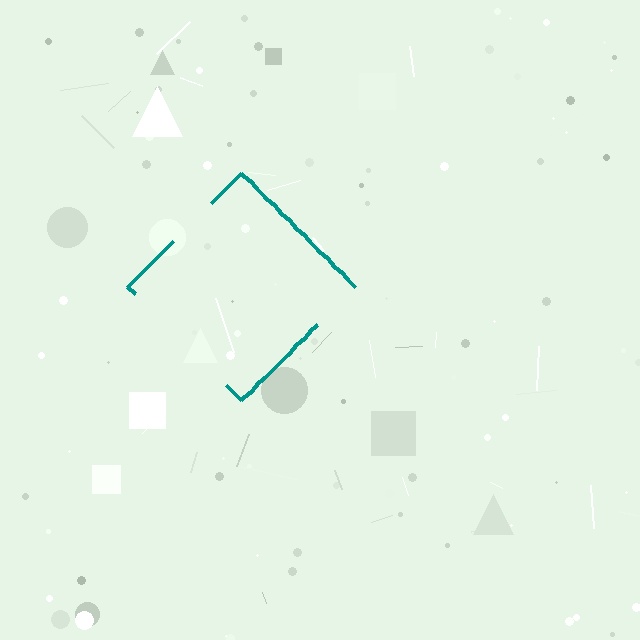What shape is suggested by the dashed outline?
The dashed outline suggests a diamond.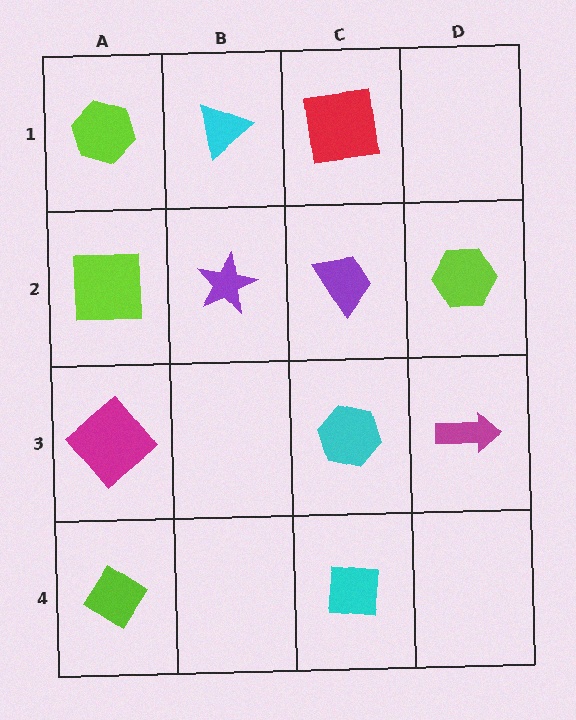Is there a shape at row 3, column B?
No, that cell is empty.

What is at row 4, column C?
A cyan square.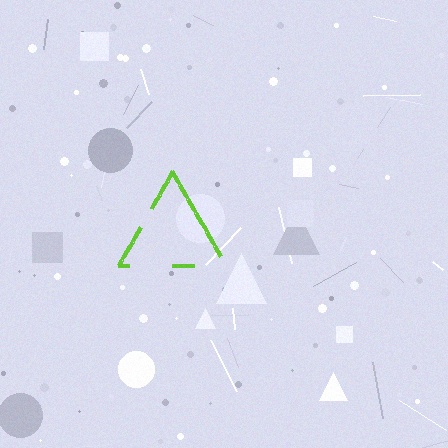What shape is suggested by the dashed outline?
The dashed outline suggests a triangle.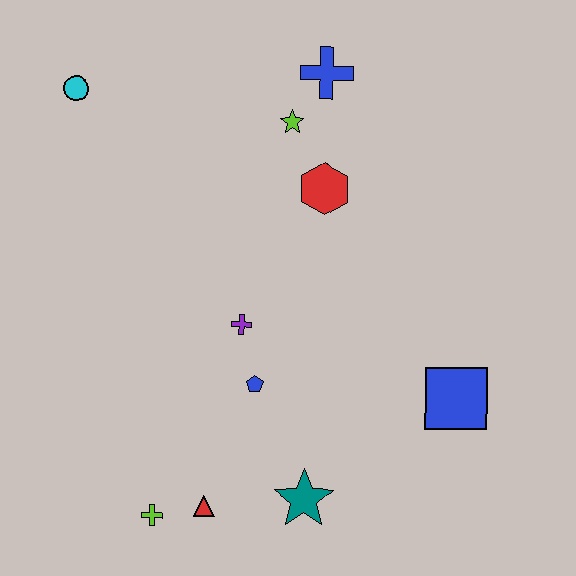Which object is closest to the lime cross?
The red triangle is closest to the lime cross.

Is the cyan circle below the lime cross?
No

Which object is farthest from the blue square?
The cyan circle is farthest from the blue square.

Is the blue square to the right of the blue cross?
Yes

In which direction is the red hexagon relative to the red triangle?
The red hexagon is above the red triangle.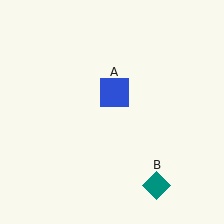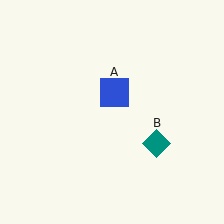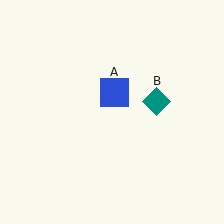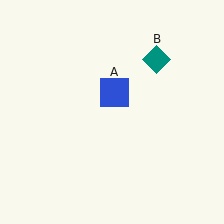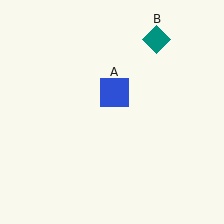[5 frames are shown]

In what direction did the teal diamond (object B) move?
The teal diamond (object B) moved up.